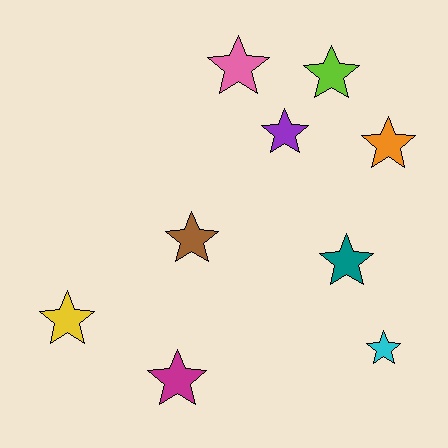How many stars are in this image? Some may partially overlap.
There are 9 stars.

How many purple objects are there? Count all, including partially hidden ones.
There is 1 purple object.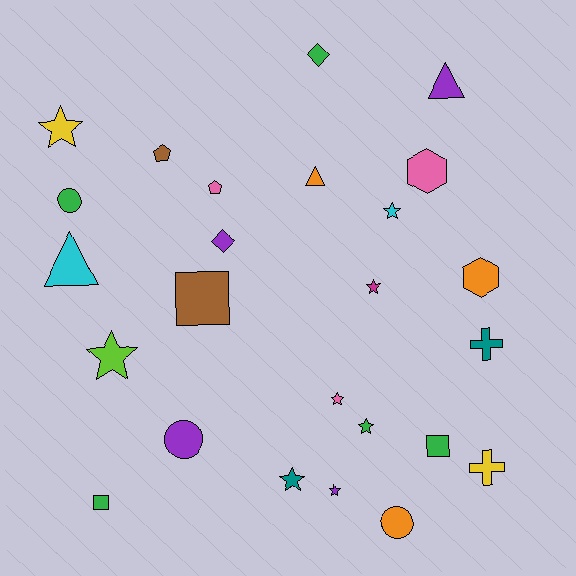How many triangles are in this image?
There are 3 triangles.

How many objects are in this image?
There are 25 objects.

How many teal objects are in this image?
There are 2 teal objects.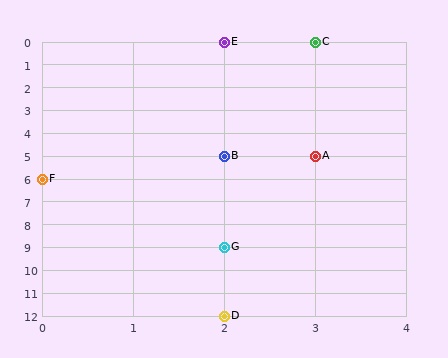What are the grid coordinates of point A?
Point A is at grid coordinates (3, 5).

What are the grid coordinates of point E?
Point E is at grid coordinates (2, 0).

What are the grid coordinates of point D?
Point D is at grid coordinates (2, 12).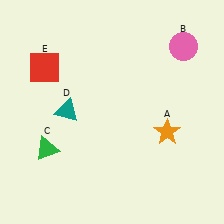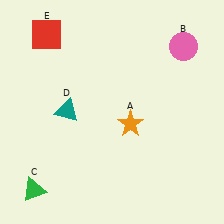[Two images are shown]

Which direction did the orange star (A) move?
The orange star (A) moved left.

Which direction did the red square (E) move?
The red square (E) moved up.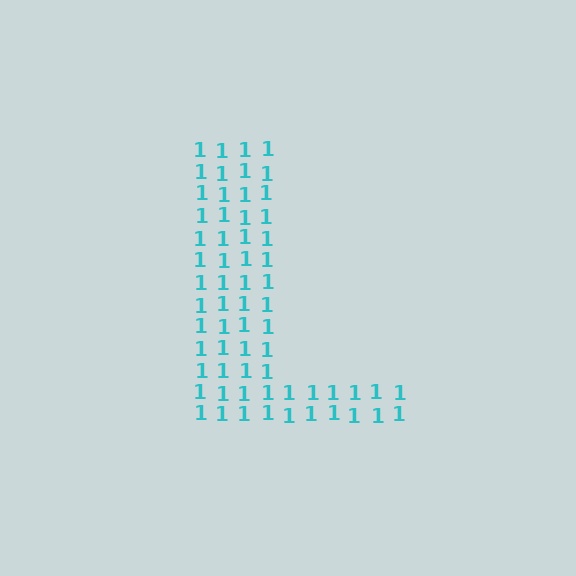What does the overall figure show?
The overall figure shows the letter L.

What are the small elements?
The small elements are digit 1's.